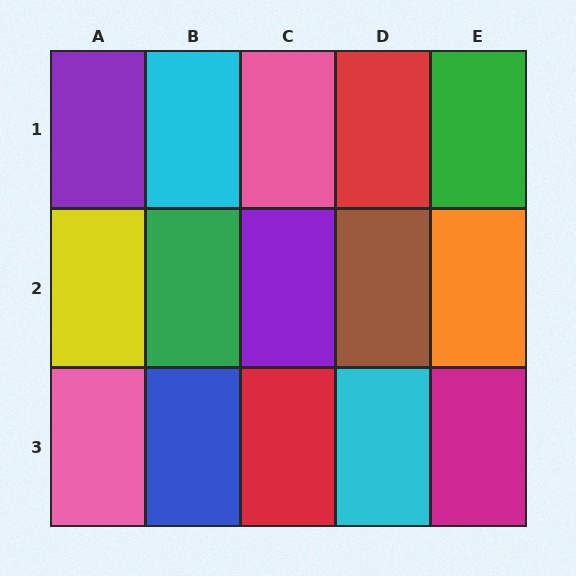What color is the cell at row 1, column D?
Red.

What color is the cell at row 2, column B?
Green.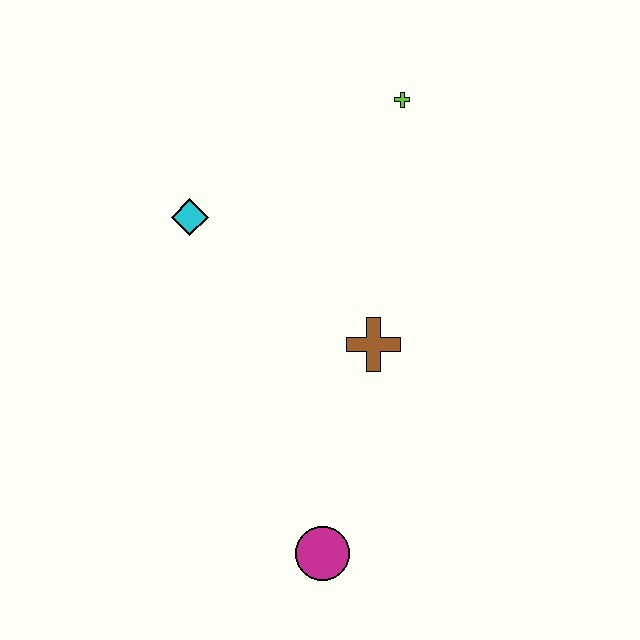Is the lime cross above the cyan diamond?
Yes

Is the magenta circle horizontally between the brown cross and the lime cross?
No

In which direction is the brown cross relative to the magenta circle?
The brown cross is above the magenta circle.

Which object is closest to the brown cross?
The magenta circle is closest to the brown cross.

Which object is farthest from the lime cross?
The magenta circle is farthest from the lime cross.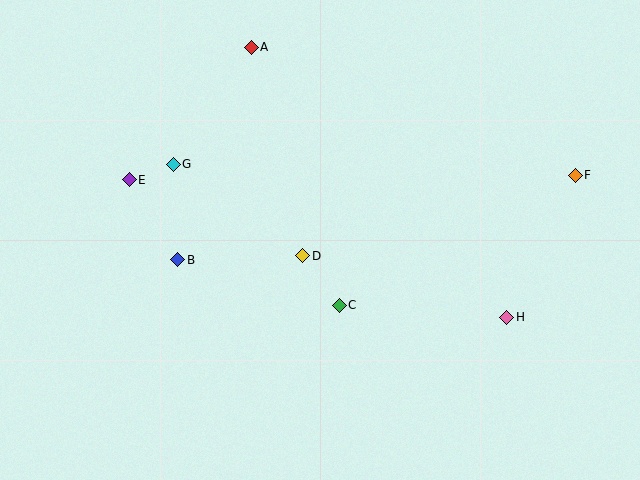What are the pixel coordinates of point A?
Point A is at (251, 47).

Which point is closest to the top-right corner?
Point F is closest to the top-right corner.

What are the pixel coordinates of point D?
Point D is at (303, 256).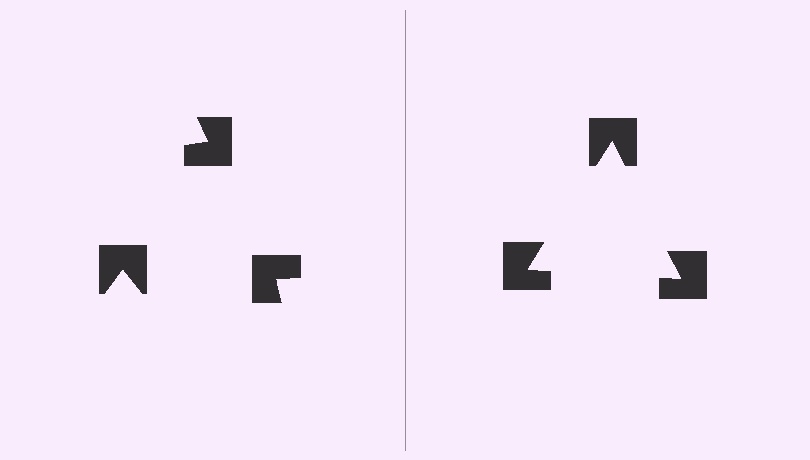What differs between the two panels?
The notched squares are positioned identically on both sides; only the wedge orientations differ. On the right they align to a triangle; on the left they are misaligned.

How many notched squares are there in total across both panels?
6 — 3 on each side.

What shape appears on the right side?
An illusory triangle.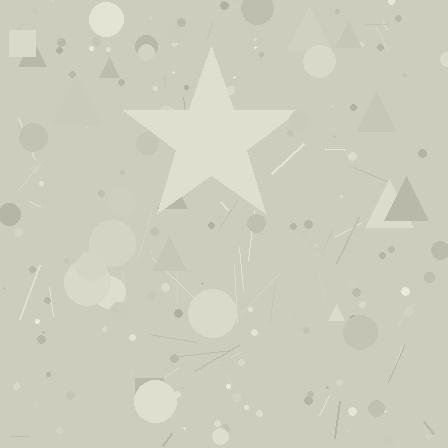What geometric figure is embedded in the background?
A star is embedded in the background.